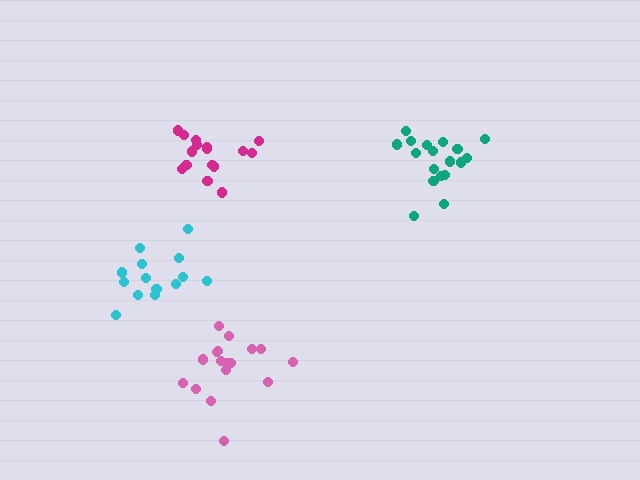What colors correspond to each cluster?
The clusters are colored: magenta, pink, teal, cyan.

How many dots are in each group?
Group 1: 16 dots, Group 2: 17 dots, Group 3: 18 dots, Group 4: 14 dots (65 total).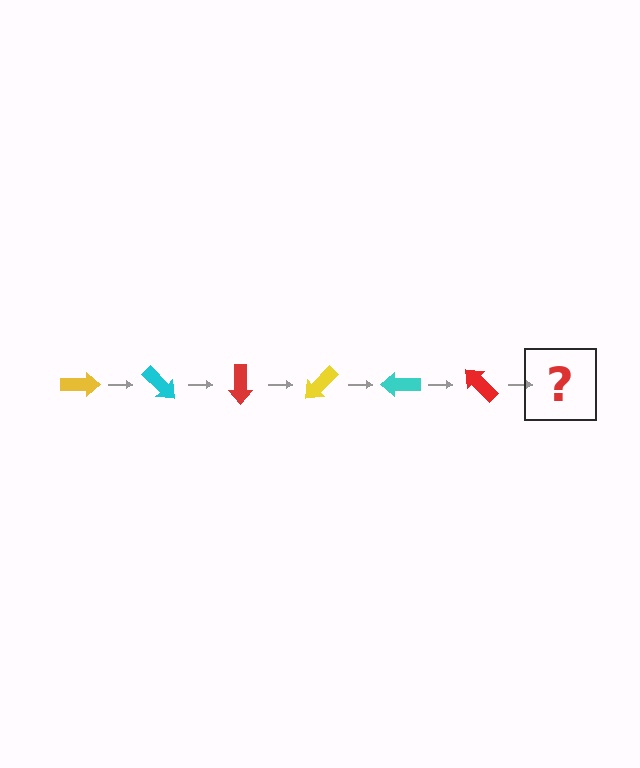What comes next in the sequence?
The next element should be a yellow arrow, rotated 270 degrees from the start.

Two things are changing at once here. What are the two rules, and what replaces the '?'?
The two rules are that it rotates 45 degrees each step and the color cycles through yellow, cyan, and red. The '?' should be a yellow arrow, rotated 270 degrees from the start.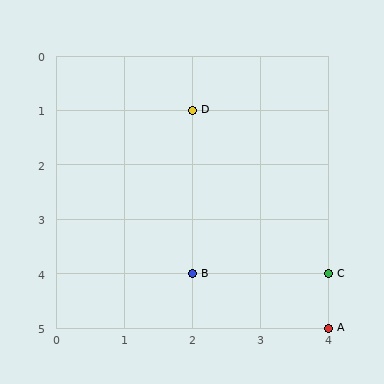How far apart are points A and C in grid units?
Points A and C are 1 row apart.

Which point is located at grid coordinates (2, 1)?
Point D is at (2, 1).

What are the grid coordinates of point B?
Point B is at grid coordinates (2, 4).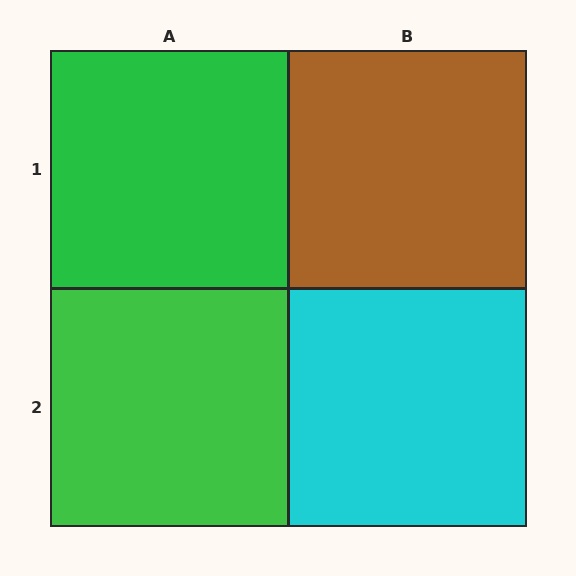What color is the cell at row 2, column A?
Green.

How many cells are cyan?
1 cell is cyan.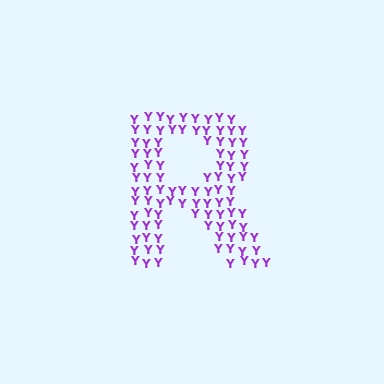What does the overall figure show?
The overall figure shows the letter R.